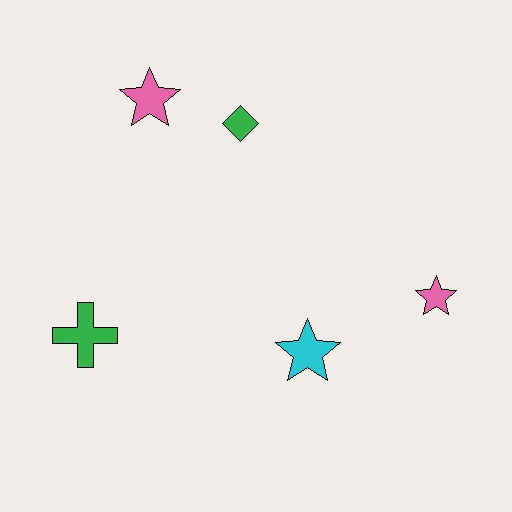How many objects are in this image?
There are 5 objects.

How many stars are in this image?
There are 3 stars.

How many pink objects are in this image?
There are 2 pink objects.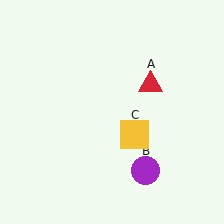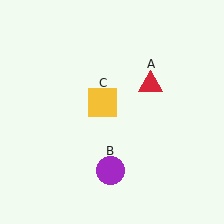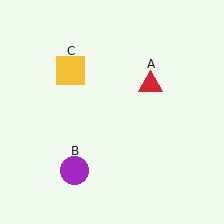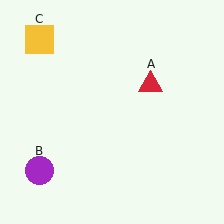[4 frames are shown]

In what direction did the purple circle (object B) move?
The purple circle (object B) moved left.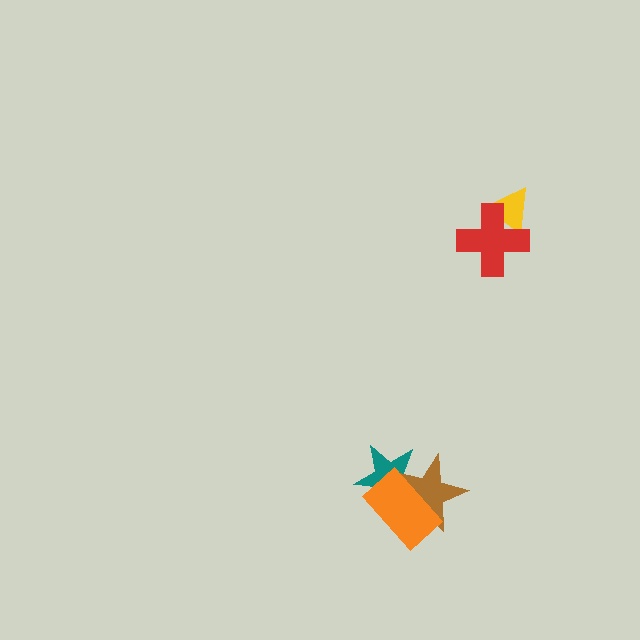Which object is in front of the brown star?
The orange rectangle is in front of the brown star.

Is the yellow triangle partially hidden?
Yes, it is partially covered by another shape.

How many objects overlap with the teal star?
2 objects overlap with the teal star.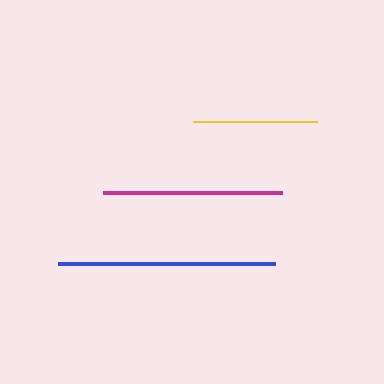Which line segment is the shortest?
The yellow line is the shortest at approximately 124 pixels.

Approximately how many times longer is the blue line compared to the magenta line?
The blue line is approximately 1.2 times the length of the magenta line.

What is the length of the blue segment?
The blue segment is approximately 218 pixels long.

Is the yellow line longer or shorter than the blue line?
The blue line is longer than the yellow line.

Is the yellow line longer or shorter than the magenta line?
The magenta line is longer than the yellow line.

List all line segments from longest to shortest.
From longest to shortest: blue, magenta, yellow.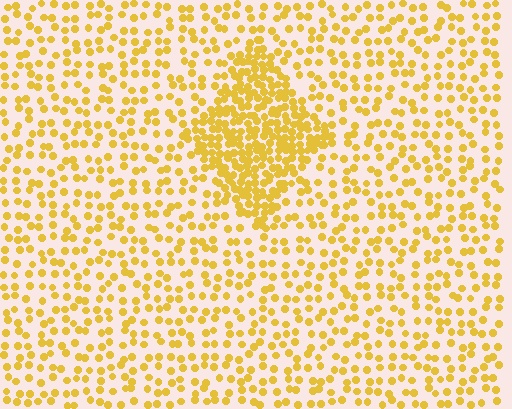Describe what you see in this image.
The image contains small yellow elements arranged at two different densities. A diamond-shaped region is visible where the elements are more densely packed than the surrounding area.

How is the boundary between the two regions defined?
The boundary is defined by a change in element density (approximately 2.5x ratio). All elements are the same color, size, and shape.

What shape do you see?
I see a diamond.